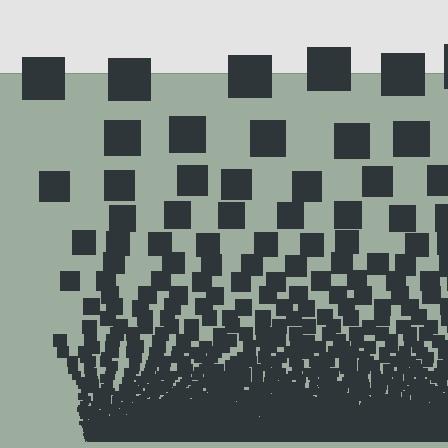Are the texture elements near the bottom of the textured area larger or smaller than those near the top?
Smaller. The gradient is inverted — elements near the bottom are smaller and denser.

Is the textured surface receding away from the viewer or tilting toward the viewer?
The surface appears to tilt toward the viewer. Texture elements get larger and sparser toward the top.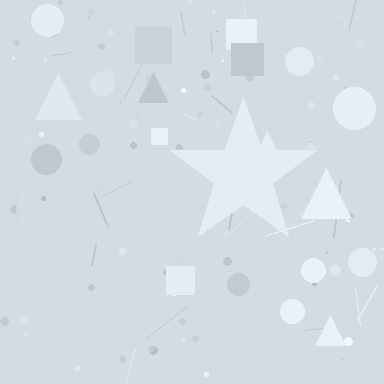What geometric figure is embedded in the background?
A star is embedded in the background.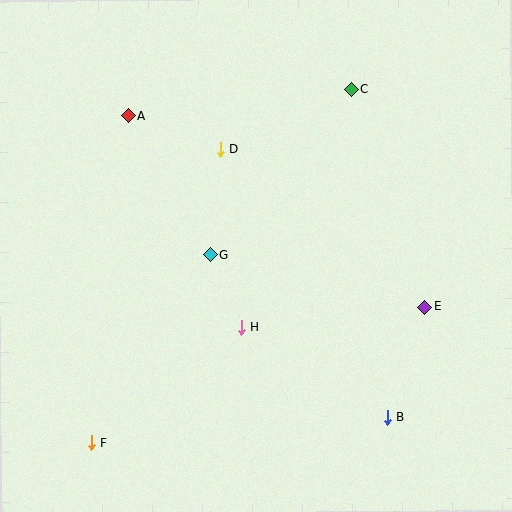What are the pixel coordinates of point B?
Point B is at (387, 417).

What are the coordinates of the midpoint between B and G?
The midpoint between B and G is at (299, 336).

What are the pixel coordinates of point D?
Point D is at (221, 150).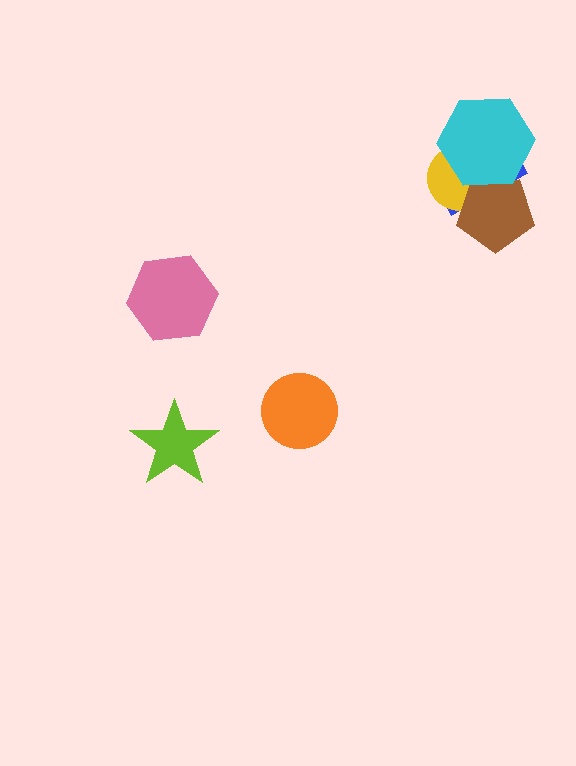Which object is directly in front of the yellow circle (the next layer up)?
The brown pentagon is directly in front of the yellow circle.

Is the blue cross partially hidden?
Yes, it is partially covered by another shape.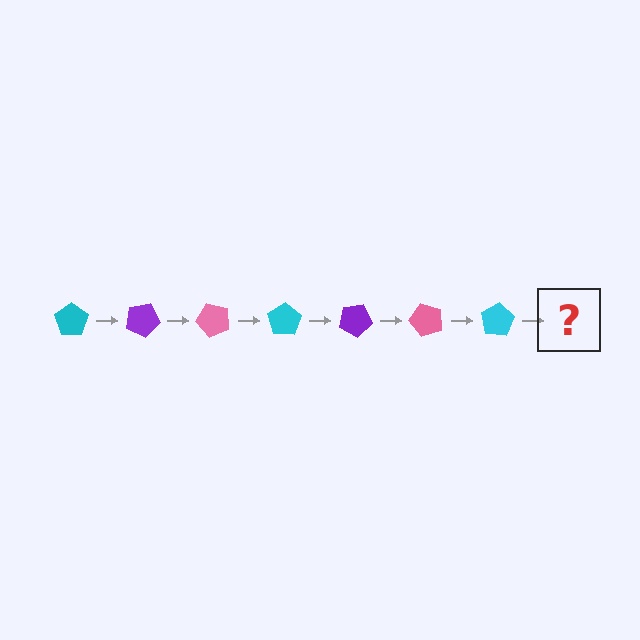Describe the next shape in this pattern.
It should be a purple pentagon, rotated 175 degrees from the start.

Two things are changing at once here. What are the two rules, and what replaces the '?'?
The two rules are that it rotates 25 degrees each step and the color cycles through cyan, purple, and pink. The '?' should be a purple pentagon, rotated 175 degrees from the start.